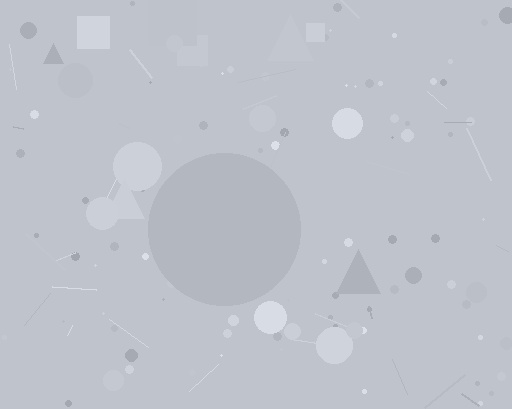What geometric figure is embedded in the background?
A circle is embedded in the background.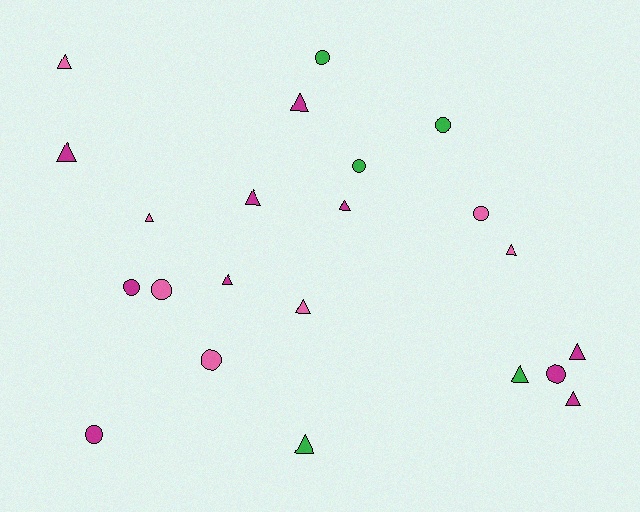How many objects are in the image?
There are 22 objects.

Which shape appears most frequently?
Triangle, with 13 objects.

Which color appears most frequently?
Magenta, with 10 objects.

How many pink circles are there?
There are 3 pink circles.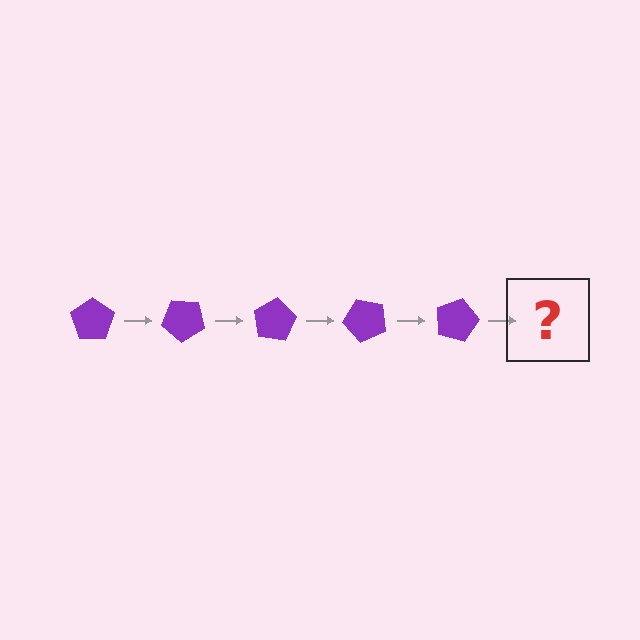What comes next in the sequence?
The next element should be a purple pentagon rotated 200 degrees.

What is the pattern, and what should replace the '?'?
The pattern is that the pentagon rotates 40 degrees each step. The '?' should be a purple pentagon rotated 200 degrees.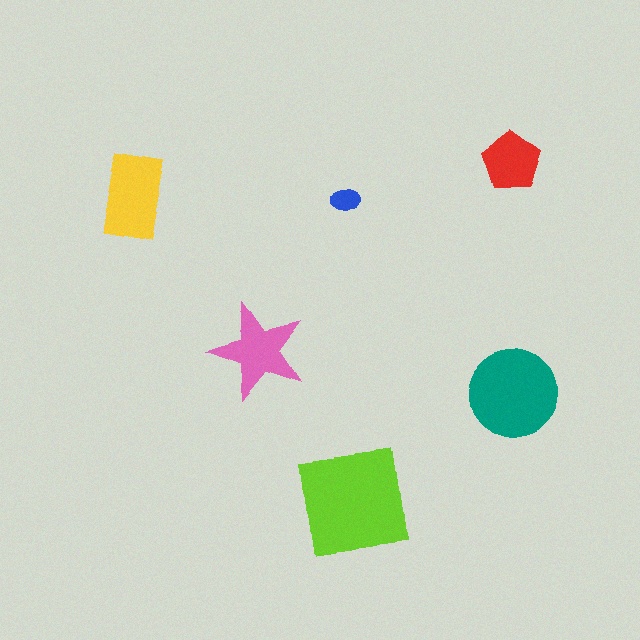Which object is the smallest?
The blue ellipse.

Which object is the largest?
The lime square.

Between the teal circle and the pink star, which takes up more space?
The teal circle.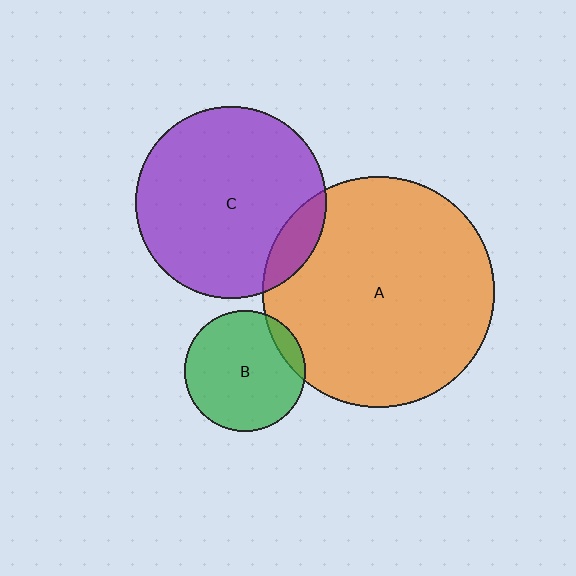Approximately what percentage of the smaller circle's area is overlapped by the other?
Approximately 10%.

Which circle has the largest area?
Circle A (orange).